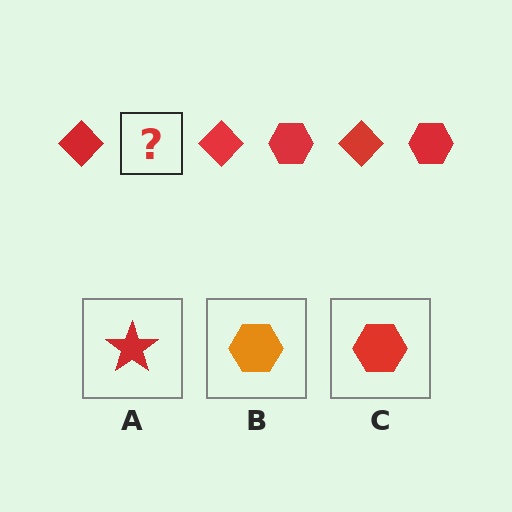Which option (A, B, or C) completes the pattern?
C.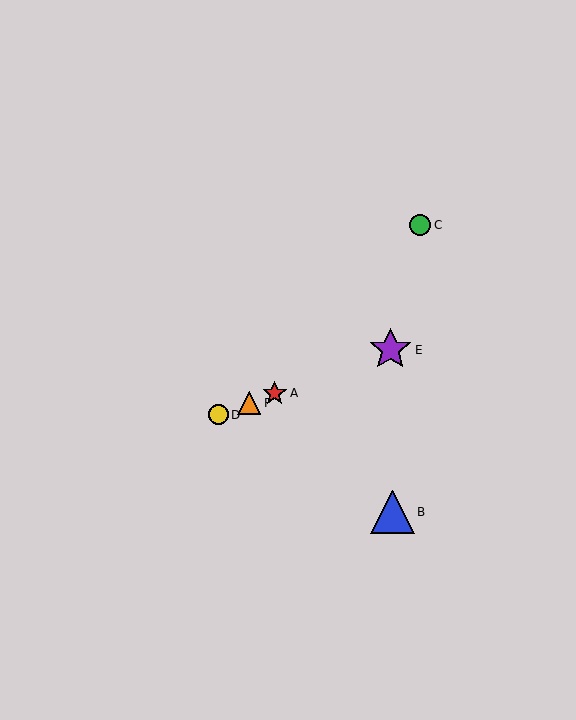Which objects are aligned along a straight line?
Objects A, D, E, F are aligned along a straight line.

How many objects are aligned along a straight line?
4 objects (A, D, E, F) are aligned along a straight line.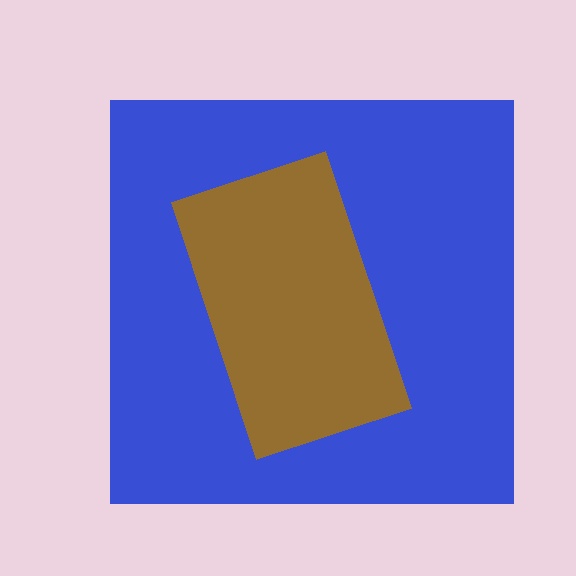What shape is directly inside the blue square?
The brown rectangle.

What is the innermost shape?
The brown rectangle.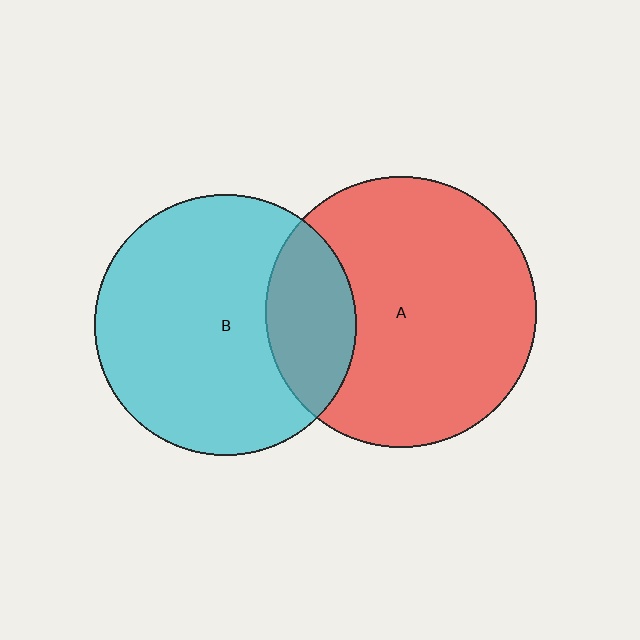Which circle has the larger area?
Circle A (red).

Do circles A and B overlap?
Yes.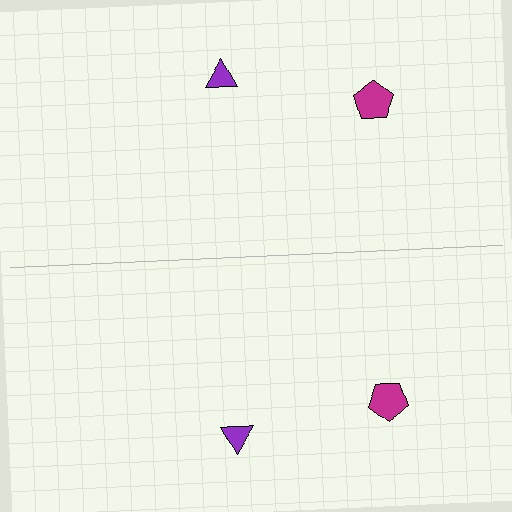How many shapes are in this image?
There are 4 shapes in this image.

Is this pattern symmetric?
Yes, this pattern has bilateral (reflection) symmetry.